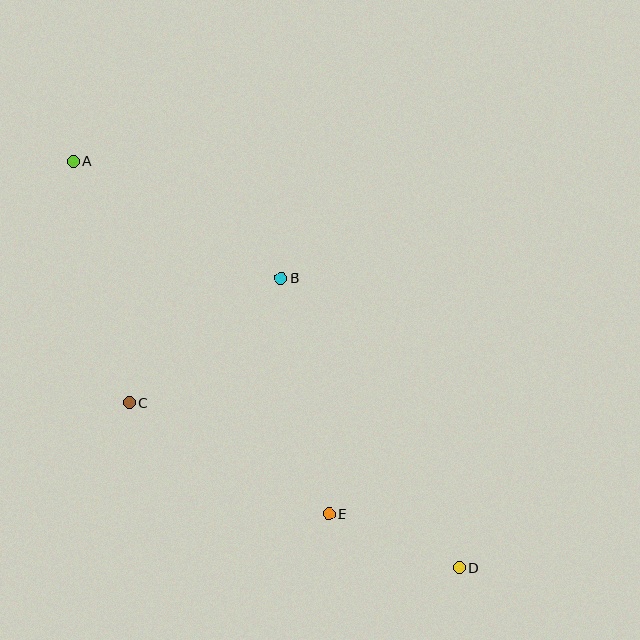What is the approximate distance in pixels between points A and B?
The distance between A and B is approximately 238 pixels.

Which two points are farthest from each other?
Points A and D are farthest from each other.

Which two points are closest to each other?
Points D and E are closest to each other.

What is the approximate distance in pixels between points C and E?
The distance between C and E is approximately 228 pixels.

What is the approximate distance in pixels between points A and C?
The distance between A and C is approximately 248 pixels.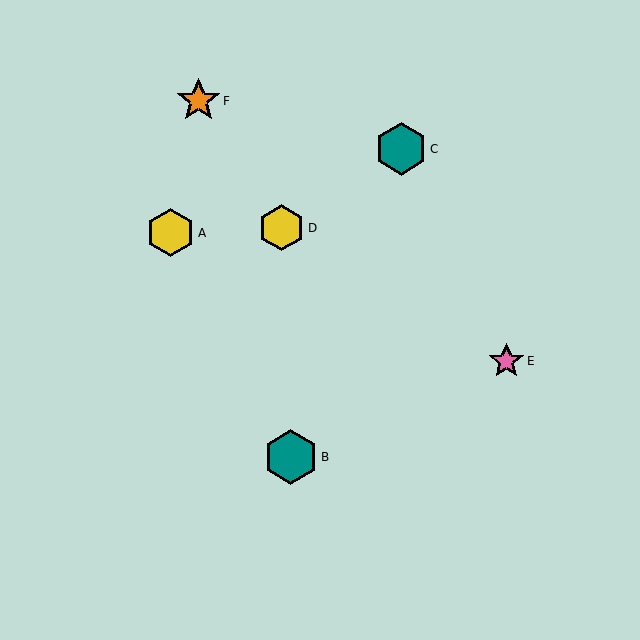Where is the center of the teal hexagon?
The center of the teal hexagon is at (291, 457).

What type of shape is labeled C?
Shape C is a teal hexagon.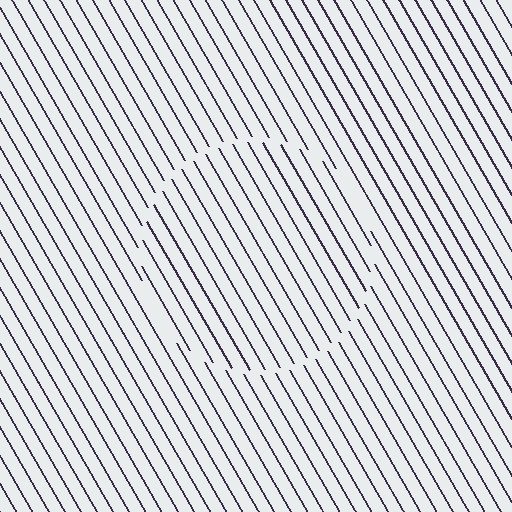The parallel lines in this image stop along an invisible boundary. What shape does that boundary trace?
An illusory circle. The interior of the shape contains the same grating, shifted by half a period — the contour is defined by the phase discontinuity where line-ends from the inner and outer gratings abut.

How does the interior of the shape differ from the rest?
The interior of the shape contains the same grating, shifted by half a period — the contour is defined by the phase discontinuity where line-ends from the inner and outer gratings abut.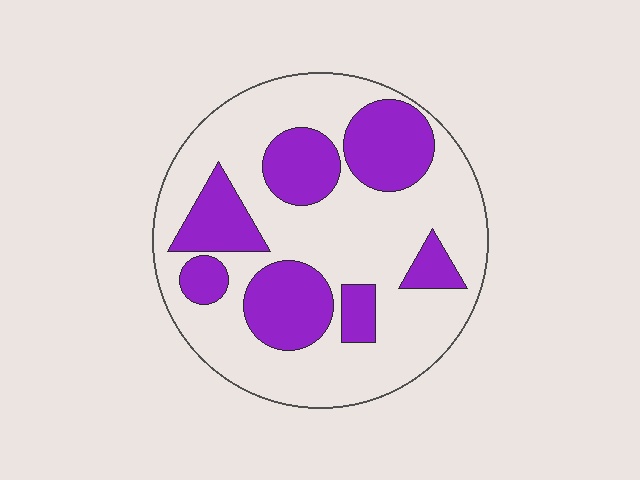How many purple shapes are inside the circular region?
7.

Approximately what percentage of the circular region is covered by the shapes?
Approximately 35%.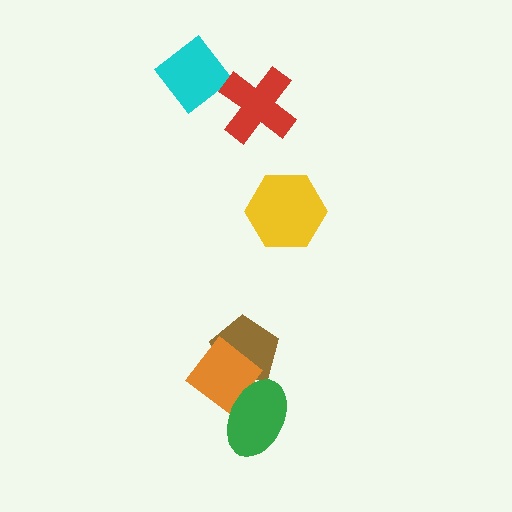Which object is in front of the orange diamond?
The green ellipse is in front of the orange diamond.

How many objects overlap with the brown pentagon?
2 objects overlap with the brown pentagon.